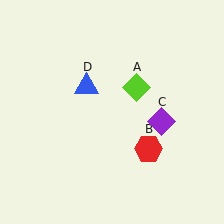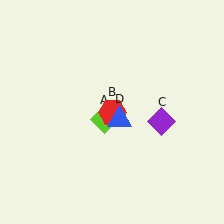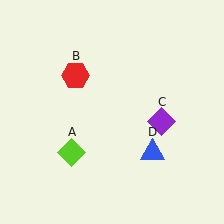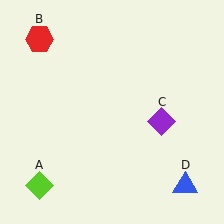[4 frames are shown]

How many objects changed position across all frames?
3 objects changed position: lime diamond (object A), red hexagon (object B), blue triangle (object D).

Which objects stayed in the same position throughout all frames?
Purple diamond (object C) remained stationary.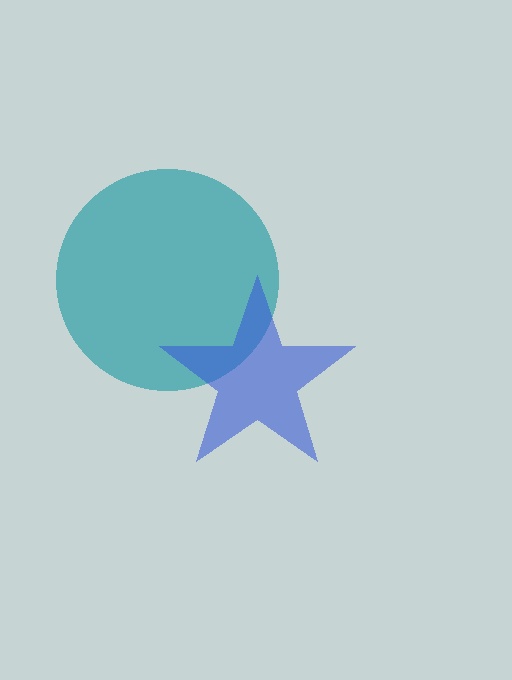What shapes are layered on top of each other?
The layered shapes are: a teal circle, a blue star.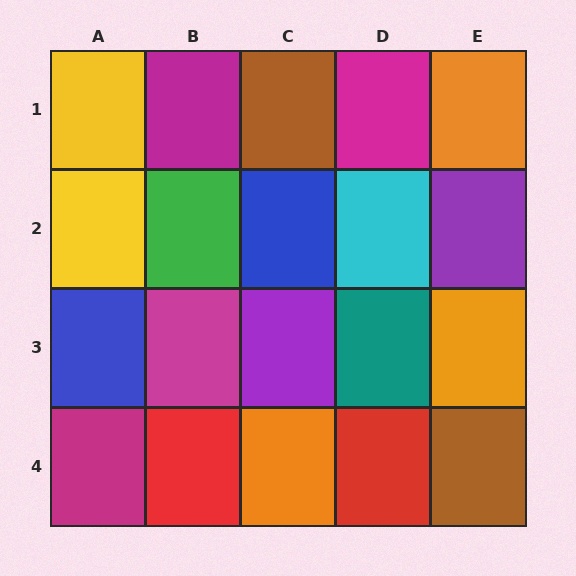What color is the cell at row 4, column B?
Red.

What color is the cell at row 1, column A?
Yellow.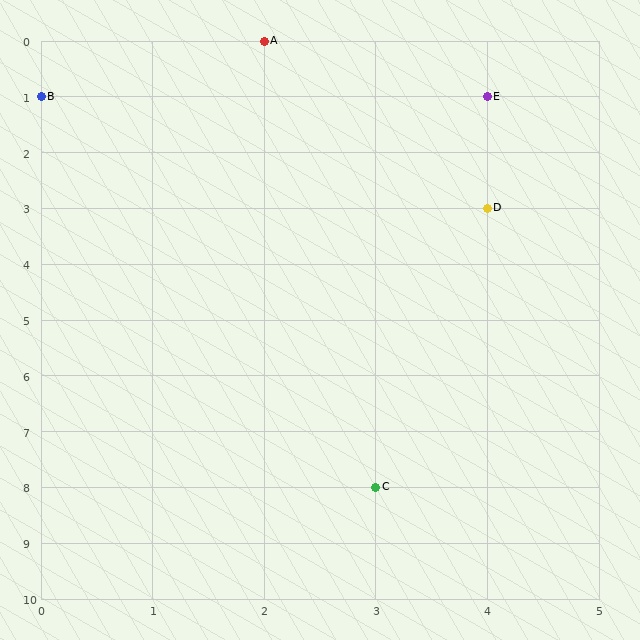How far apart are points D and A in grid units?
Points D and A are 2 columns and 3 rows apart (about 3.6 grid units diagonally).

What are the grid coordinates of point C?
Point C is at grid coordinates (3, 8).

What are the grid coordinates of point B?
Point B is at grid coordinates (0, 1).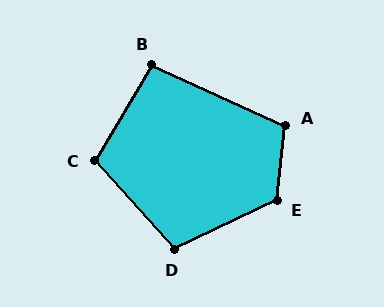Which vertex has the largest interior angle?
E, at approximately 122 degrees.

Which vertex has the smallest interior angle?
B, at approximately 96 degrees.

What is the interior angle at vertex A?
Approximately 108 degrees (obtuse).